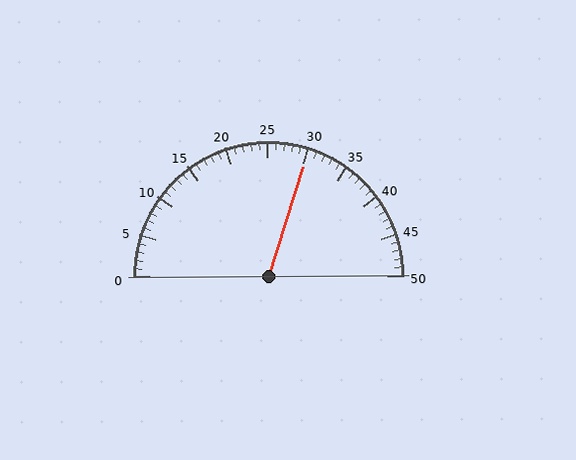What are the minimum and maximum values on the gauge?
The gauge ranges from 0 to 50.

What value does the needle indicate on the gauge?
The needle indicates approximately 30.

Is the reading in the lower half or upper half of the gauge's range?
The reading is in the upper half of the range (0 to 50).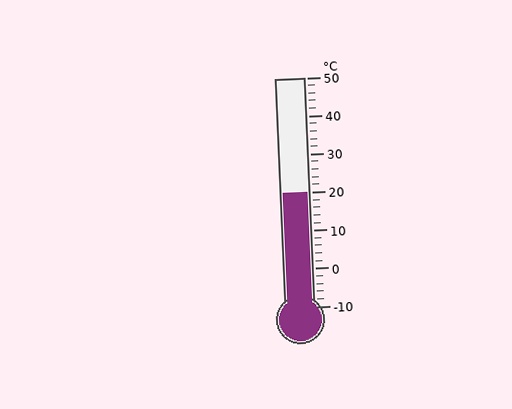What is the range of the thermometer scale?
The thermometer scale ranges from -10°C to 50°C.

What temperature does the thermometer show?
The thermometer shows approximately 20°C.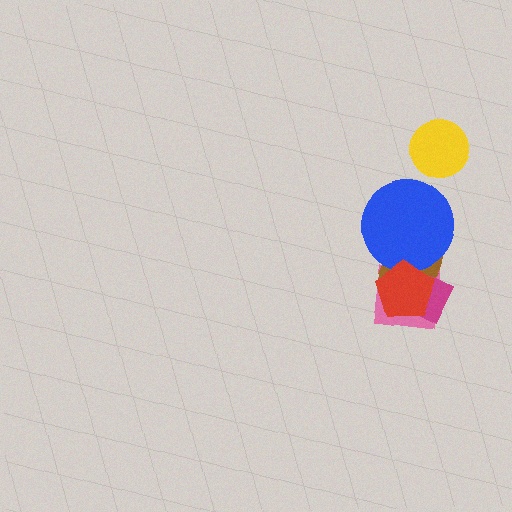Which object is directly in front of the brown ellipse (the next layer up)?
The blue circle is directly in front of the brown ellipse.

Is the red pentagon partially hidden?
No, no other shape covers it.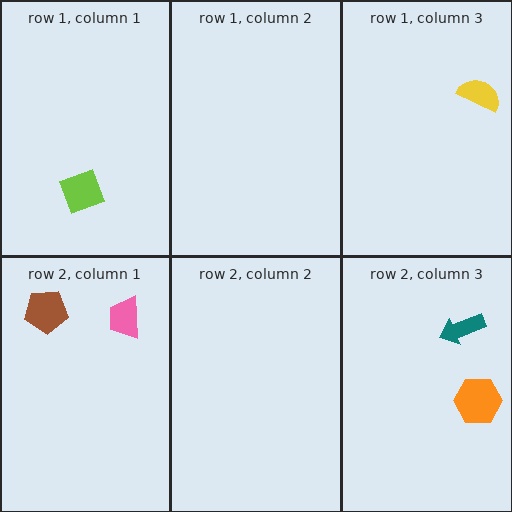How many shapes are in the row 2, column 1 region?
2.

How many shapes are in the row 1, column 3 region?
1.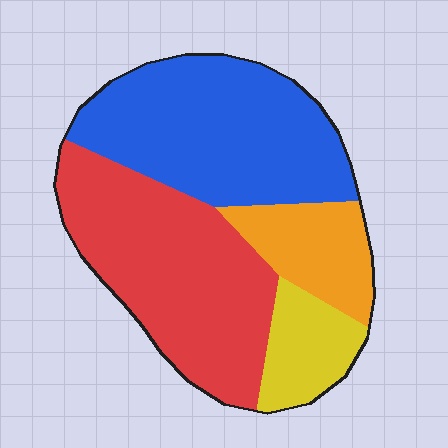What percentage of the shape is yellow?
Yellow takes up about one tenth (1/10) of the shape.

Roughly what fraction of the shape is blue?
Blue takes up between a third and a half of the shape.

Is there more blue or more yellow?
Blue.